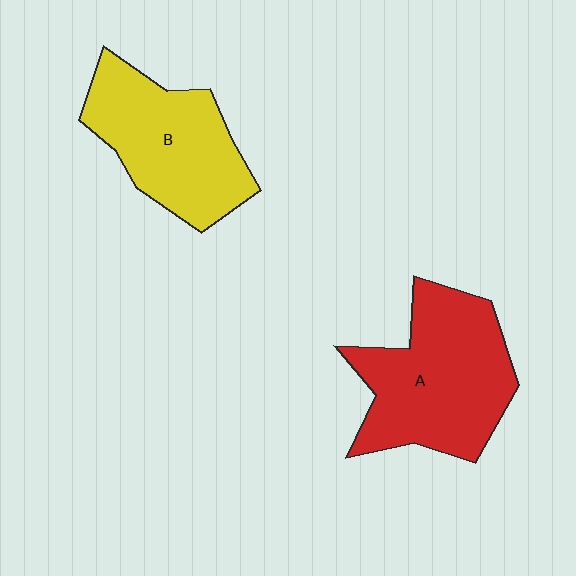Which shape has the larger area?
Shape A (red).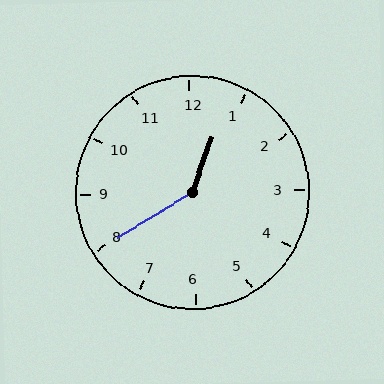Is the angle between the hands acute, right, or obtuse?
It is obtuse.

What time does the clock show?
12:40.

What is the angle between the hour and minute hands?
Approximately 140 degrees.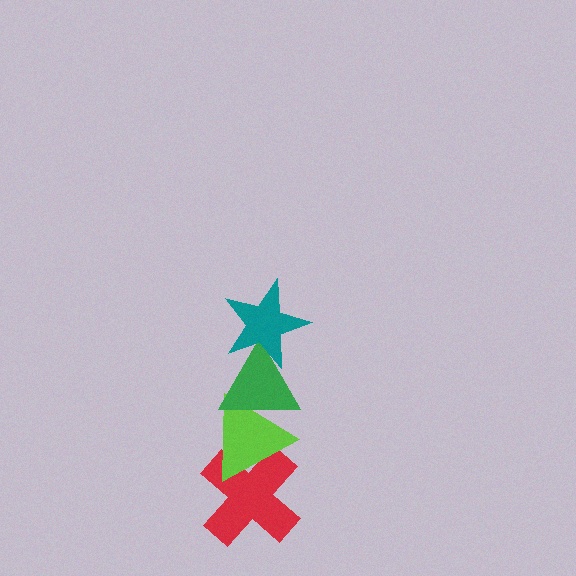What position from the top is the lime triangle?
The lime triangle is 3rd from the top.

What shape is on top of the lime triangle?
The green triangle is on top of the lime triangle.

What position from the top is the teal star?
The teal star is 1st from the top.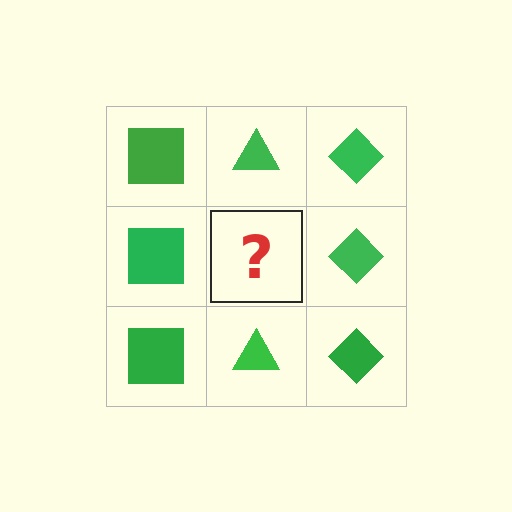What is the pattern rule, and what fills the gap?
The rule is that each column has a consistent shape. The gap should be filled with a green triangle.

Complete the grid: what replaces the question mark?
The question mark should be replaced with a green triangle.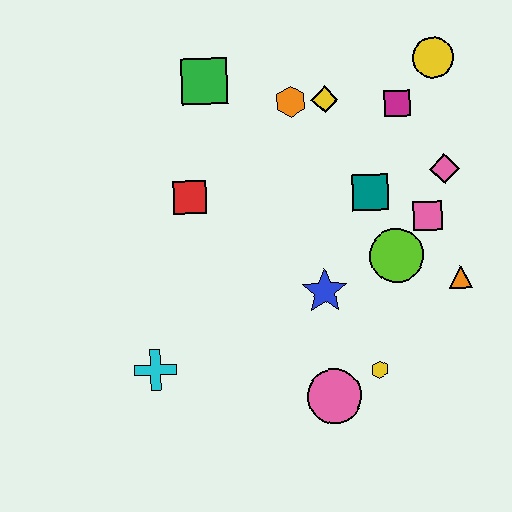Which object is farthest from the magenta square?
The cyan cross is farthest from the magenta square.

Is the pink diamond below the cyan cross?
No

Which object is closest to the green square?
The orange hexagon is closest to the green square.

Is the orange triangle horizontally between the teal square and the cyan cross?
No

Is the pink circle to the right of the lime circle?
No